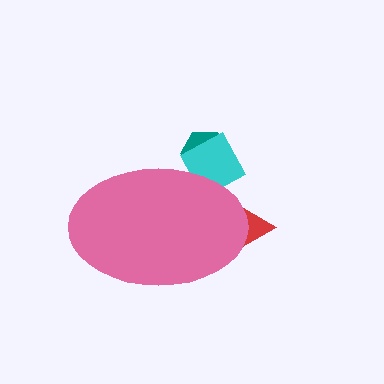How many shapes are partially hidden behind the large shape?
3 shapes are partially hidden.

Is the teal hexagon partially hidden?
Yes, the teal hexagon is partially hidden behind the pink ellipse.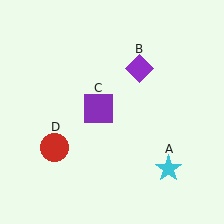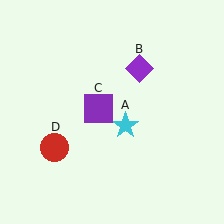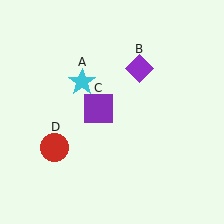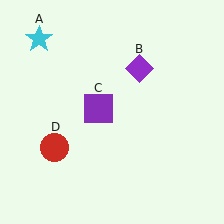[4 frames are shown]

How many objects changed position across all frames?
1 object changed position: cyan star (object A).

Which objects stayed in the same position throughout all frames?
Purple diamond (object B) and purple square (object C) and red circle (object D) remained stationary.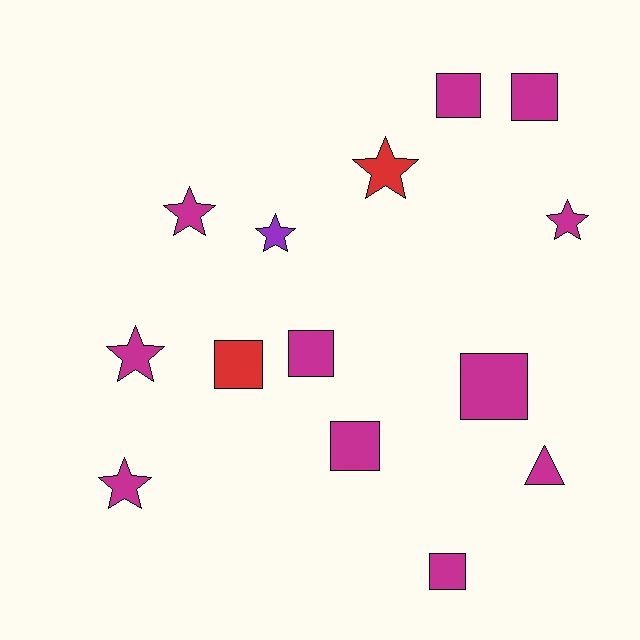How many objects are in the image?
There are 14 objects.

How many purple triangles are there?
There are no purple triangles.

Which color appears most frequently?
Magenta, with 11 objects.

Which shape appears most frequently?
Square, with 7 objects.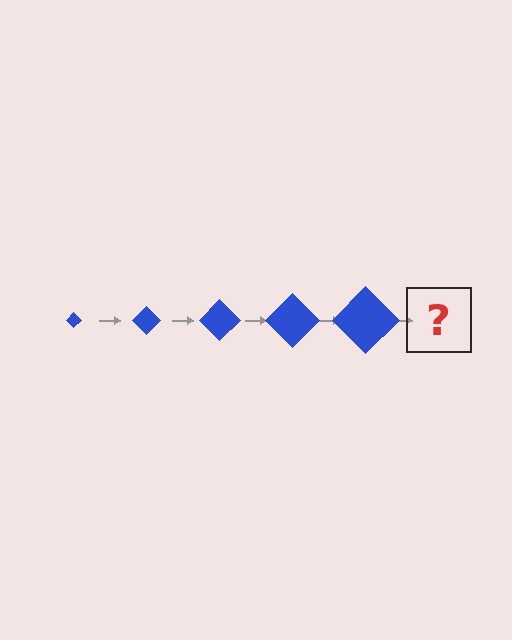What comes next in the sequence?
The next element should be a blue diamond, larger than the previous one.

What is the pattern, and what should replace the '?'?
The pattern is that the diamond gets progressively larger each step. The '?' should be a blue diamond, larger than the previous one.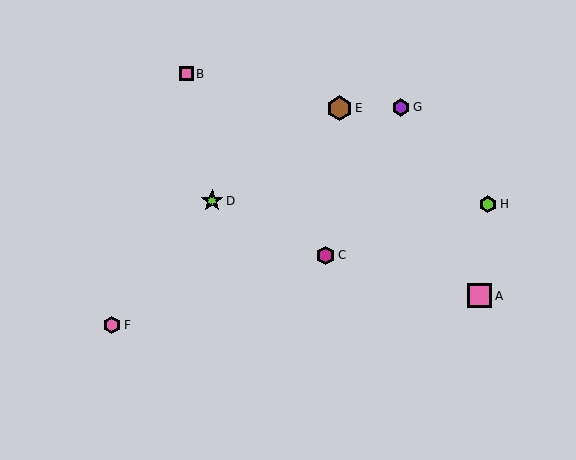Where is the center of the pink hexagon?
The center of the pink hexagon is at (112, 325).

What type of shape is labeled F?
Shape F is a pink hexagon.